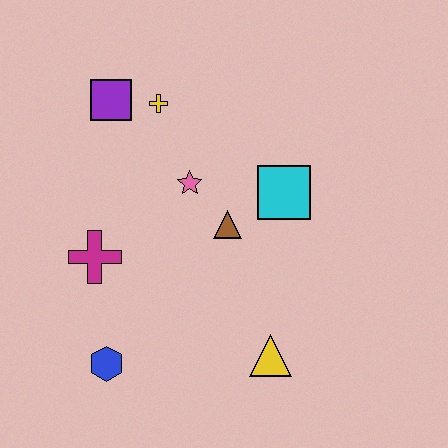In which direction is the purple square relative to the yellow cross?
The purple square is to the left of the yellow cross.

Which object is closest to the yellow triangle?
The brown triangle is closest to the yellow triangle.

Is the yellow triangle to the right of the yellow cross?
Yes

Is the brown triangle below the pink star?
Yes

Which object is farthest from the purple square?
The yellow triangle is farthest from the purple square.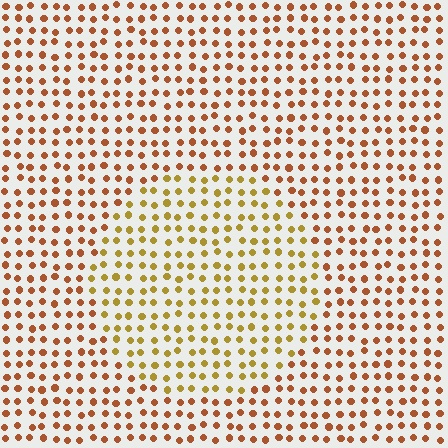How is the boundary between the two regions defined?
The boundary is defined purely by a slight shift in hue (about 31 degrees). Spacing, size, and orientation are identical on both sides.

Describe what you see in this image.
The image is filled with small brown elements in a uniform arrangement. A circle-shaped region is visible where the elements are tinted to a slightly different hue, forming a subtle color boundary.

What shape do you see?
I see a circle.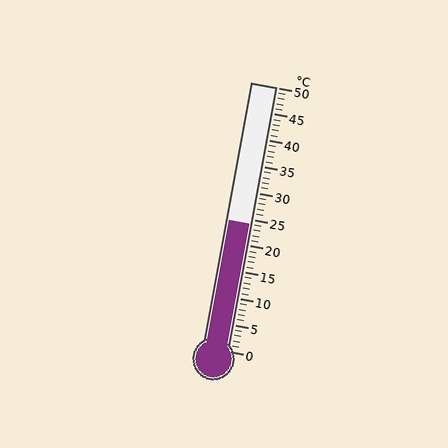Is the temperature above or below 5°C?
The temperature is above 5°C.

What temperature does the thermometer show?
The thermometer shows approximately 24°C.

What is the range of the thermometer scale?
The thermometer scale ranges from 0°C to 50°C.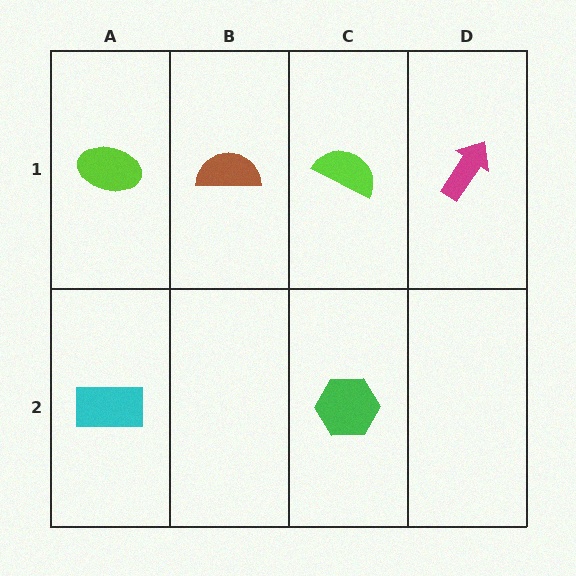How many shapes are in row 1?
4 shapes.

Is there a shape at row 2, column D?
No, that cell is empty.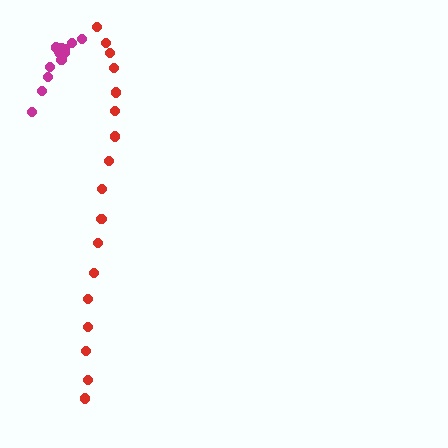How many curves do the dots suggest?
There are 2 distinct paths.